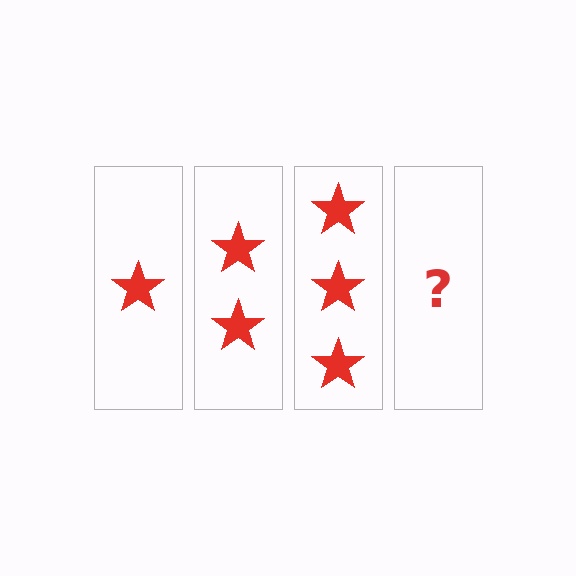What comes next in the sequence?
The next element should be 4 stars.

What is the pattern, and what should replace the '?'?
The pattern is that each step adds one more star. The '?' should be 4 stars.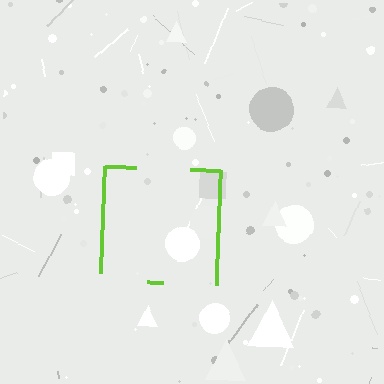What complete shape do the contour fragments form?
The contour fragments form a square.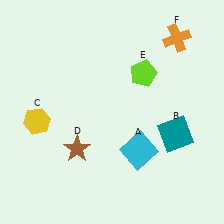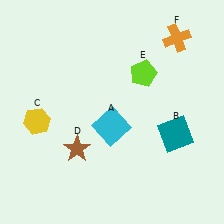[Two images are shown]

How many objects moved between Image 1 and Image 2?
1 object moved between the two images.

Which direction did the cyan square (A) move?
The cyan square (A) moved left.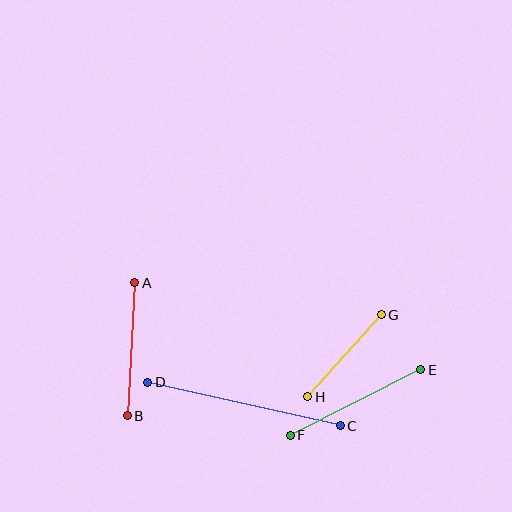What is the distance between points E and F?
The distance is approximately 146 pixels.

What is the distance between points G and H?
The distance is approximately 110 pixels.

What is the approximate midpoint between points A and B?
The midpoint is at approximately (131, 349) pixels.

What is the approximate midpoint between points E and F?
The midpoint is at approximately (356, 403) pixels.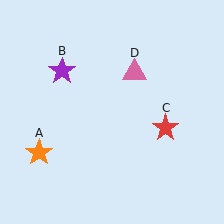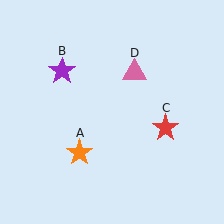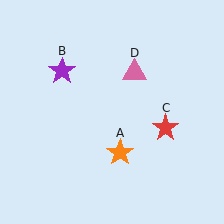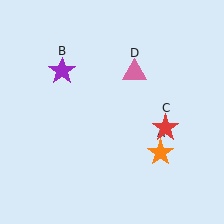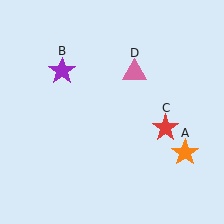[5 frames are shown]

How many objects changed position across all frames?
1 object changed position: orange star (object A).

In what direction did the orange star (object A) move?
The orange star (object A) moved right.